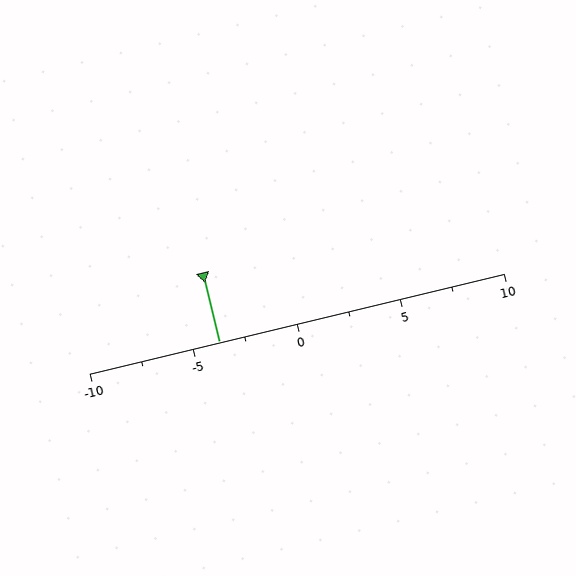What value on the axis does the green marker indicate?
The marker indicates approximately -3.8.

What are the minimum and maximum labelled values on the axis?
The axis runs from -10 to 10.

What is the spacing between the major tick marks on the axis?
The major ticks are spaced 5 apart.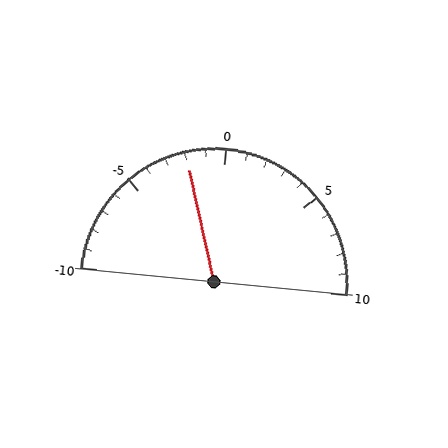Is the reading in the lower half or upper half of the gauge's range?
The reading is in the lower half of the range (-10 to 10).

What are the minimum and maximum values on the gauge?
The gauge ranges from -10 to 10.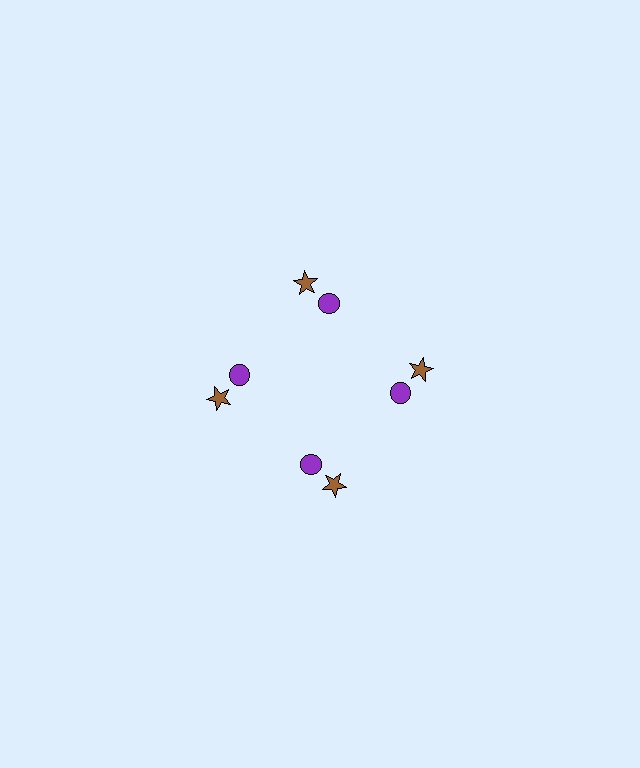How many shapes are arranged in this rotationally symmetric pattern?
There are 8 shapes, arranged in 4 groups of 2.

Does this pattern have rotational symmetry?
Yes, this pattern has 4-fold rotational symmetry. It looks the same after rotating 90 degrees around the center.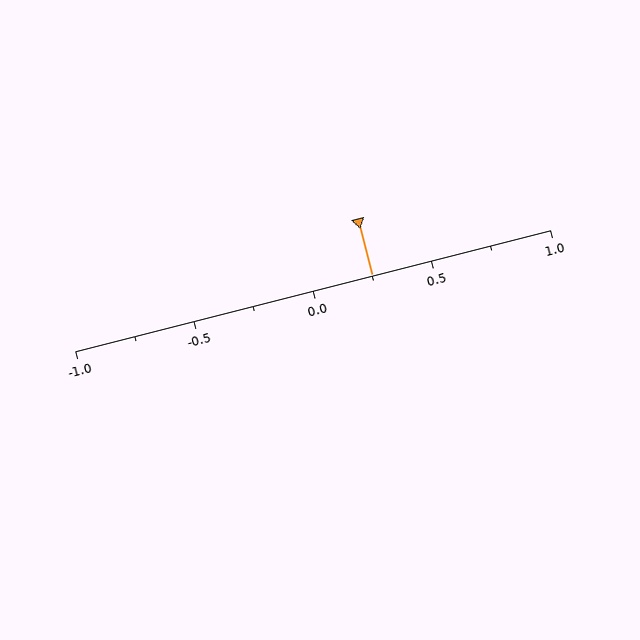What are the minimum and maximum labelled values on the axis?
The axis runs from -1.0 to 1.0.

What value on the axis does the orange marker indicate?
The marker indicates approximately 0.25.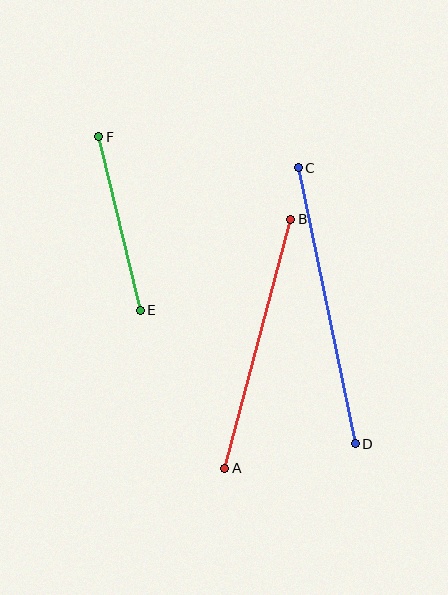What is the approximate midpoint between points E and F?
The midpoint is at approximately (120, 224) pixels.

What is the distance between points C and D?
The distance is approximately 281 pixels.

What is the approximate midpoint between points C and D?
The midpoint is at approximately (327, 306) pixels.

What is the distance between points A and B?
The distance is approximately 258 pixels.